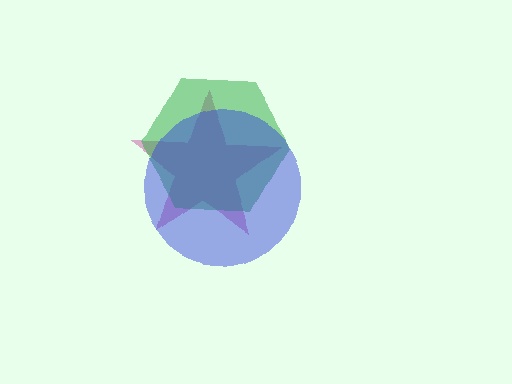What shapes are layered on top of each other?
The layered shapes are: a magenta star, a green hexagon, a blue circle.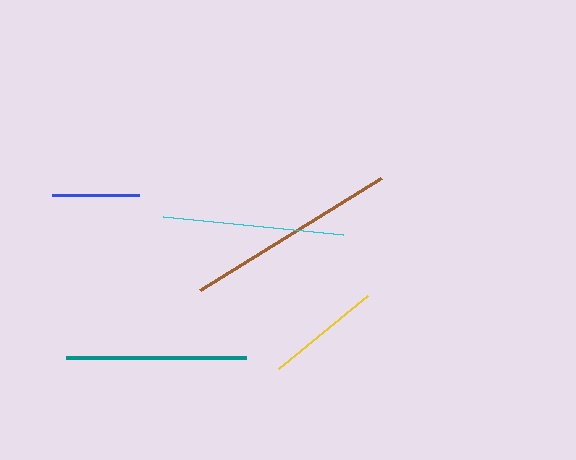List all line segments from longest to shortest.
From longest to shortest: brown, cyan, teal, yellow, blue.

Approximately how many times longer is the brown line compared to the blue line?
The brown line is approximately 2.5 times the length of the blue line.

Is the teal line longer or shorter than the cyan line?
The cyan line is longer than the teal line.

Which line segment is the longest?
The brown line is the longest at approximately 213 pixels.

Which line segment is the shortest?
The blue line is the shortest at approximately 87 pixels.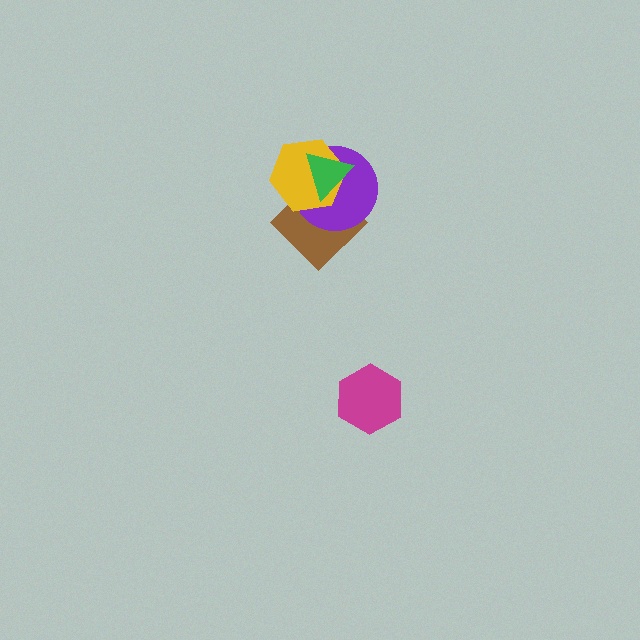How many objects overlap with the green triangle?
3 objects overlap with the green triangle.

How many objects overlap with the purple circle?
3 objects overlap with the purple circle.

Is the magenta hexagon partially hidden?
No, no other shape covers it.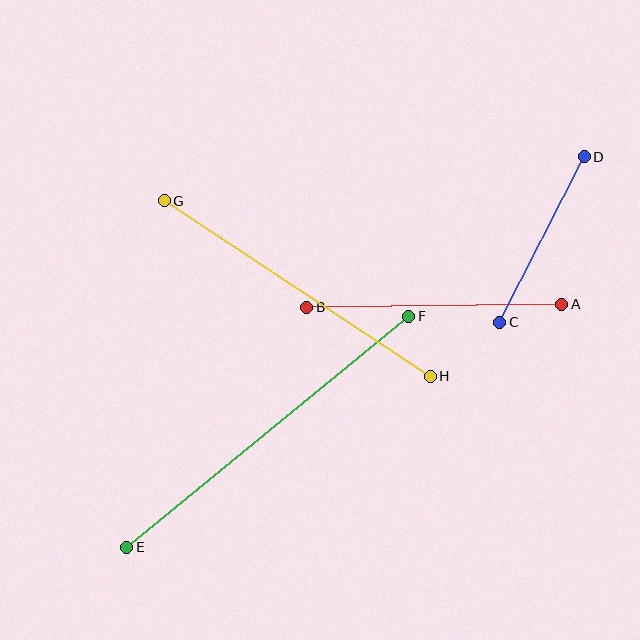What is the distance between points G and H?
The distance is approximately 319 pixels.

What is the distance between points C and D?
The distance is approximately 186 pixels.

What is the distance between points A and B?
The distance is approximately 255 pixels.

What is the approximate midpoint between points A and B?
The midpoint is at approximately (434, 306) pixels.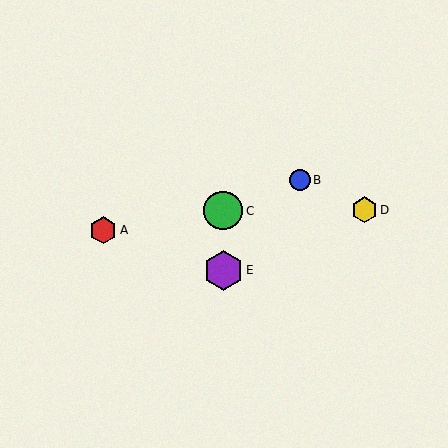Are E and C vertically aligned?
Yes, both are at x≈223.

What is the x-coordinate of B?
Object B is at x≈300.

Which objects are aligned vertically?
Objects C, E are aligned vertically.